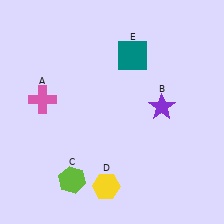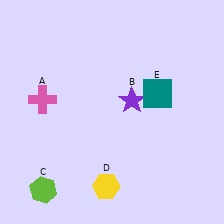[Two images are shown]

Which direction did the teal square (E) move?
The teal square (E) moved down.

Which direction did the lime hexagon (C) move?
The lime hexagon (C) moved left.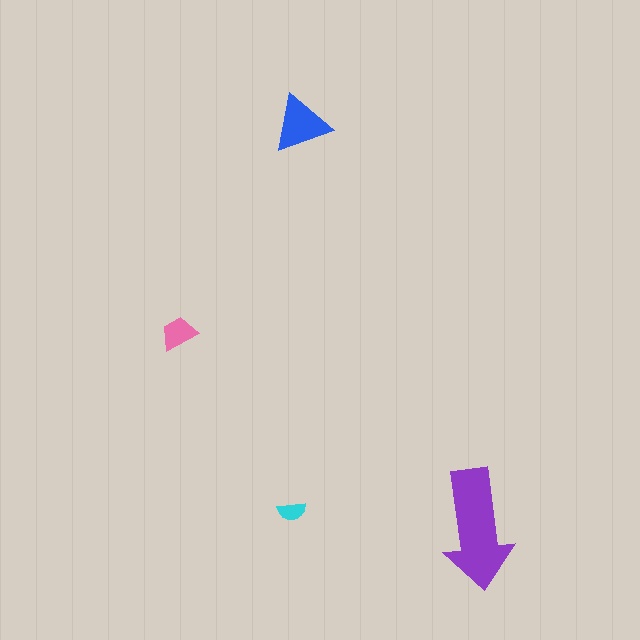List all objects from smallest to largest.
The cyan semicircle, the pink trapezoid, the blue triangle, the purple arrow.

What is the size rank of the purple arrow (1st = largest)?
1st.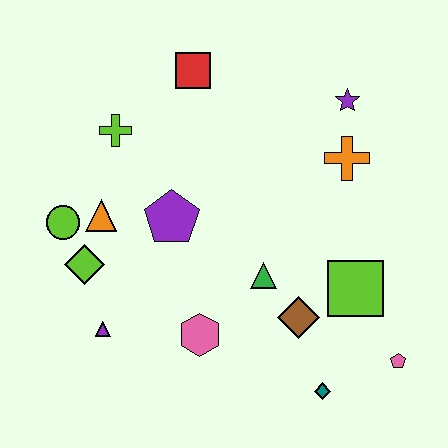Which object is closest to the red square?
The lime cross is closest to the red square.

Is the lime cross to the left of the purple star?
Yes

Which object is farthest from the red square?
The pink pentagon is farthest from the red square.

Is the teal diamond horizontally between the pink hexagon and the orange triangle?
No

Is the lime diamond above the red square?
No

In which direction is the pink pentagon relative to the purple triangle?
The pink pentagon is to the right of the purple triangle.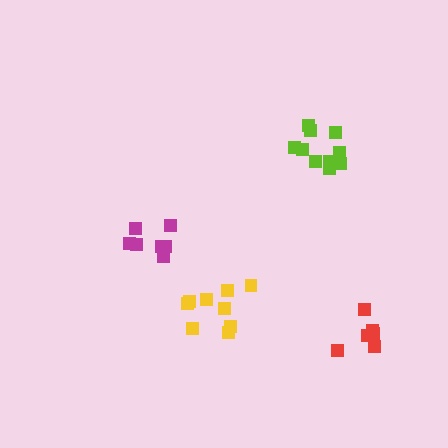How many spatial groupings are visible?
There are 4 spatial groupings.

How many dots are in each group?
Group 1: 9 dots, Group 2: 10 dots, Group 3: 7 dots, Group 4: 7 dots (33 total).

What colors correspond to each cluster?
The clusters are colored: yellow, lime, magenta, red.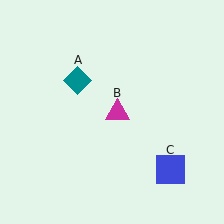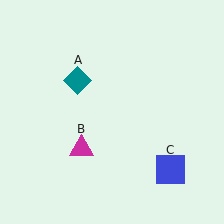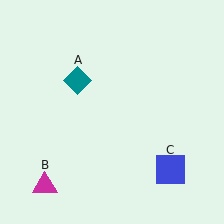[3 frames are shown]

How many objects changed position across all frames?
1 object changed position: magenta triangle (object B).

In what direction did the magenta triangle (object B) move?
The magenta triangle (object B) moved down and to the left.